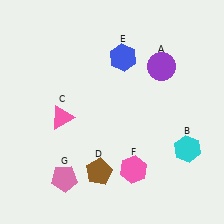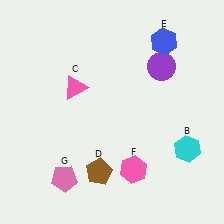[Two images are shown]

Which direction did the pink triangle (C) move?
The pink triangle (C) moved up.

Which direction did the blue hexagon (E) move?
The blue hexagon (E) moved right.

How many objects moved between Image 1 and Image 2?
2 objects moved between the two images.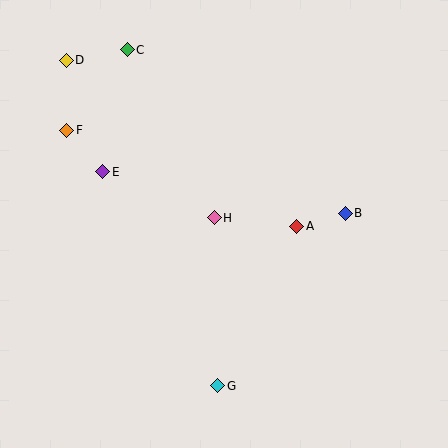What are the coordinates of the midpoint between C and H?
The midpoint between C and H is at (171, 134).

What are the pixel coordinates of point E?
Point E is at (103, 172).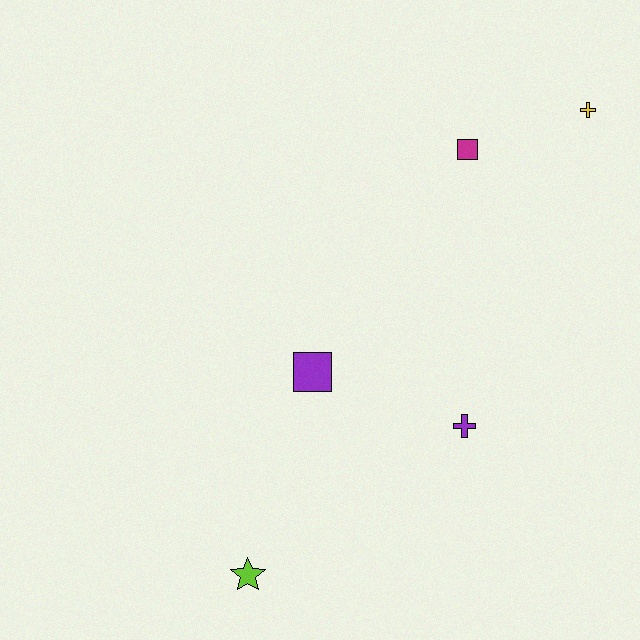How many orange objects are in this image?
There are no orange objects.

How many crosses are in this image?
There are 2 crosses.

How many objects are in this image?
There are 5 objects.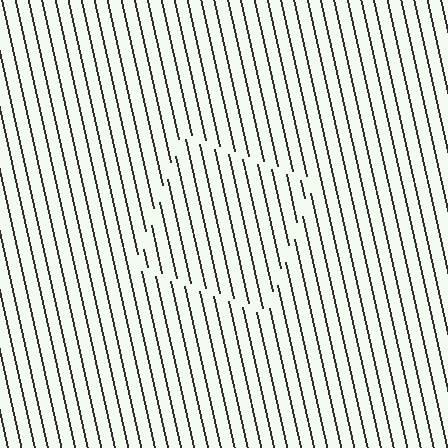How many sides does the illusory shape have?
4 sides — the line-ends trace a square.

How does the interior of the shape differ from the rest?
The interior of the shape contains the same grating, shifted by half a period — the contour is defined by the phase discontinuity where line-ends from the inner and outer gratings abut.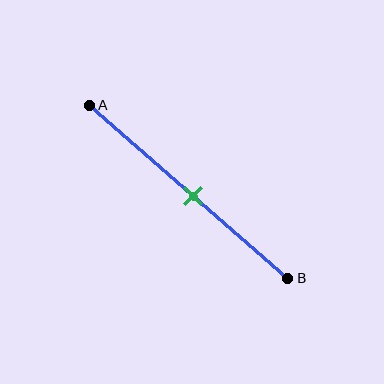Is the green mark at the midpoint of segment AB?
Yes, the mark is approximately at the midpoint.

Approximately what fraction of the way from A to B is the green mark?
The green mark is approximately 50% of the way from A to B.